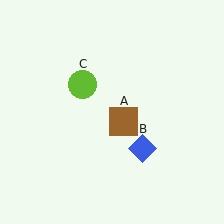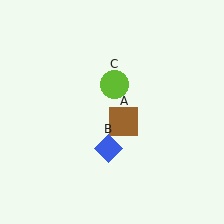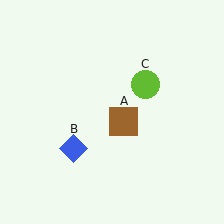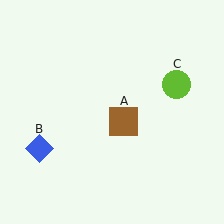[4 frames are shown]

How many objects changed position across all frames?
2 objects changed position: blue diamond (object B), lime circle (object C).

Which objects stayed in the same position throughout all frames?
Brown square (object A) remained stationary.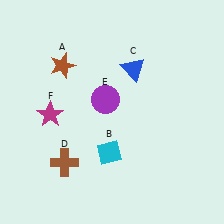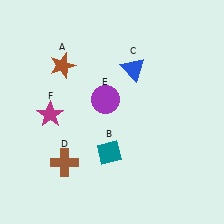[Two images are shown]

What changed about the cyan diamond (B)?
In Image 1, B is cyan. In Image 2, it changed to teal.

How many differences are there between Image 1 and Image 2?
There is 1 difference between the two images.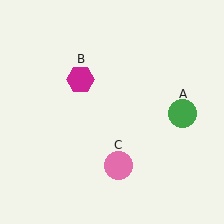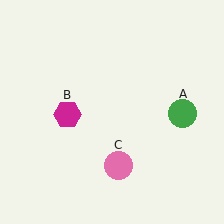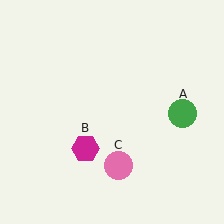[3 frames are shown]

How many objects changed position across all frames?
1 object changed position: magenta hexagon (object B).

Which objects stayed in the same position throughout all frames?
Green circle (object A) and pink circle (object C) remained stationary.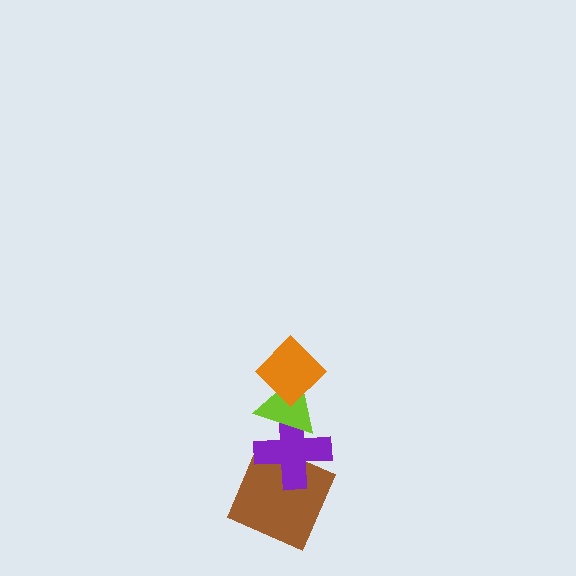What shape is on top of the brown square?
The purple cross is on top of the brown square.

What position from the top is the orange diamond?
The orange diamond is 1st from the top.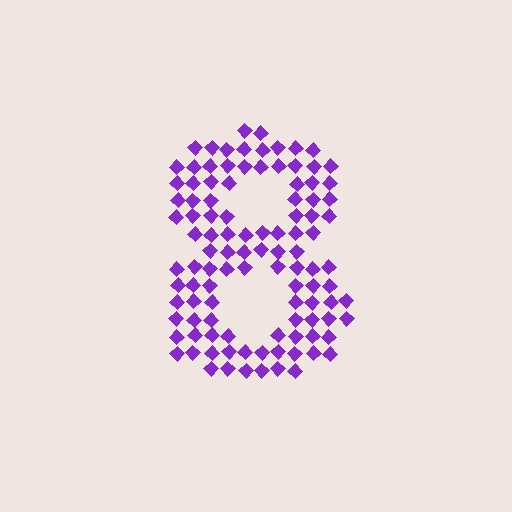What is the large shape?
The large shape is the digit 8.